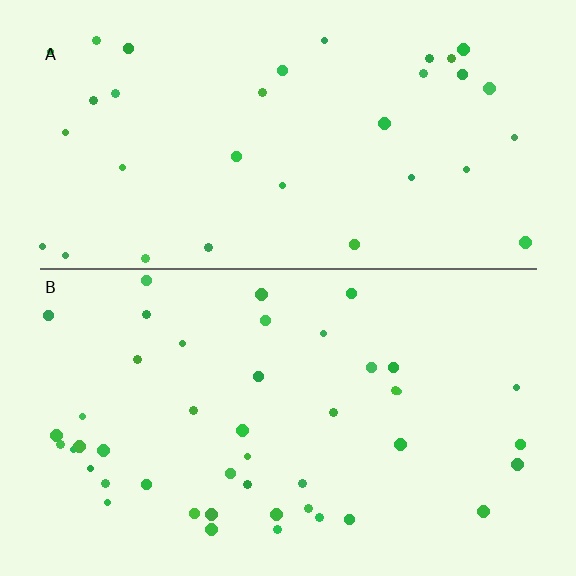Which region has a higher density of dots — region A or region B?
B (the bottom).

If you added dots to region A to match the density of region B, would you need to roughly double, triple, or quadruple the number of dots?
Approximately double.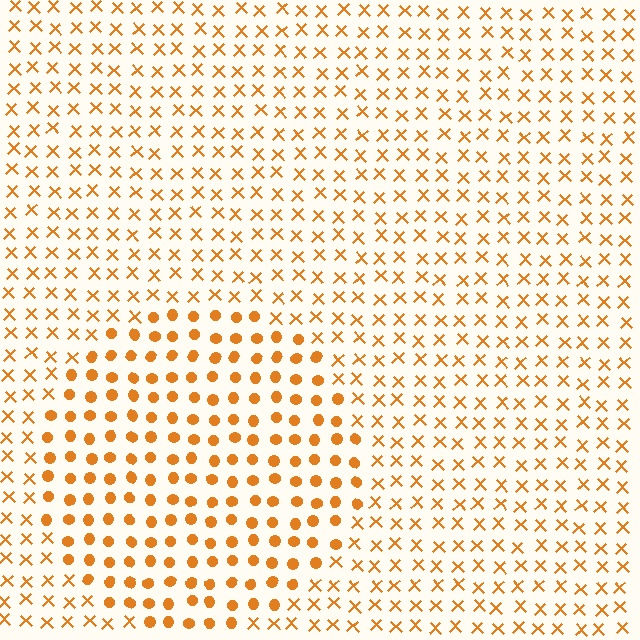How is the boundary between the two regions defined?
The boundary is defined by a change in element shape: circles inside vs. X marks outside. All elements share the same color and spacing.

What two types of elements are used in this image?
The image uses circles inside the circle region and X marks outside it.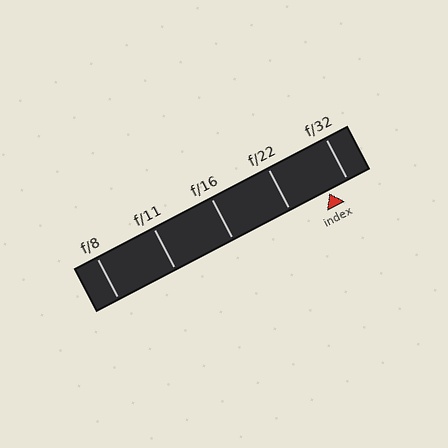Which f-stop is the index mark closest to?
The index mark is closest to f/32.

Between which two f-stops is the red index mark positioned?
The index mark is between f/22 and f/32.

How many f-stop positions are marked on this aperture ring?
There are 5 f-stop positions marked.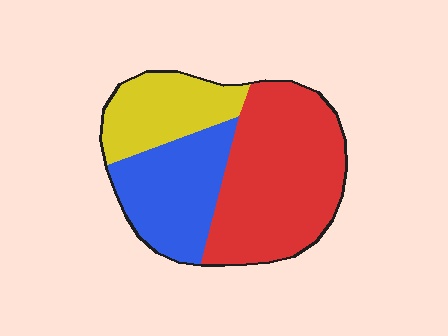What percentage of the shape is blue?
Blue takes up about one quarter (1/4) of the shape.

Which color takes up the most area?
Red, at roughly 50%.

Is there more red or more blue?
Red.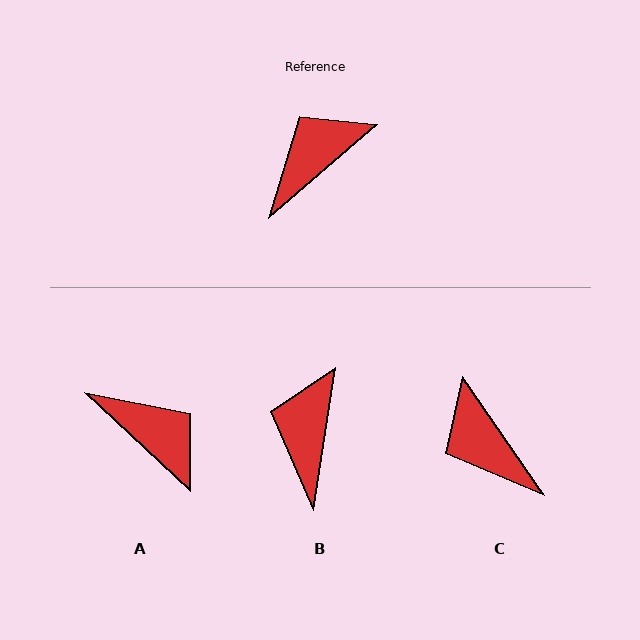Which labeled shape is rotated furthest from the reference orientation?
A, about 84 degrees away.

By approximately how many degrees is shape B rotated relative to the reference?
Approximately 40 degrees counter-clockwise.